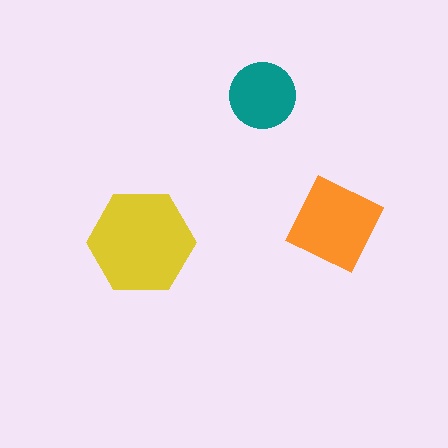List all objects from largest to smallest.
The yellow hexagon, the orange diamond, the teal circle.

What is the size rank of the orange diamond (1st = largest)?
2nd.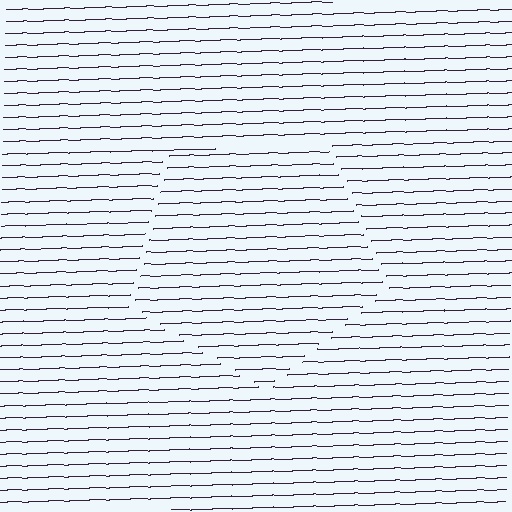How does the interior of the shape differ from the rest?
The interior of the shape contains the same grating, shifted by half a period — the contour is defined by the phase discontinuity where line-ends from the inner and outer gratings abut.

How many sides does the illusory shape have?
5 sides — the line-ends trace a pentagon.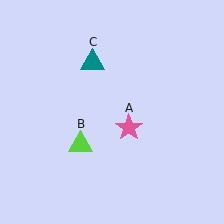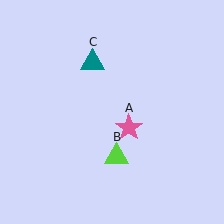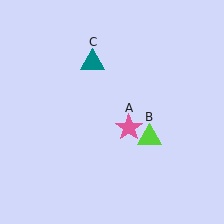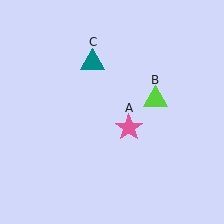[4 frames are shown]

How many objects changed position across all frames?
1 object changed position: lime triangle (object B).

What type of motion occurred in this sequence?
The lime triangle (object B) rotated counterclockwise around the center of the scene.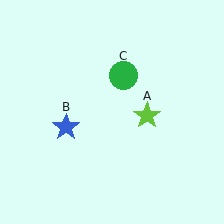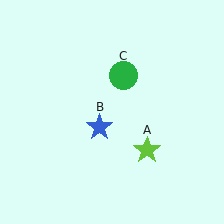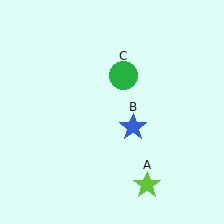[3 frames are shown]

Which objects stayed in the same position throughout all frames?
Green circle (object C) remained stationary.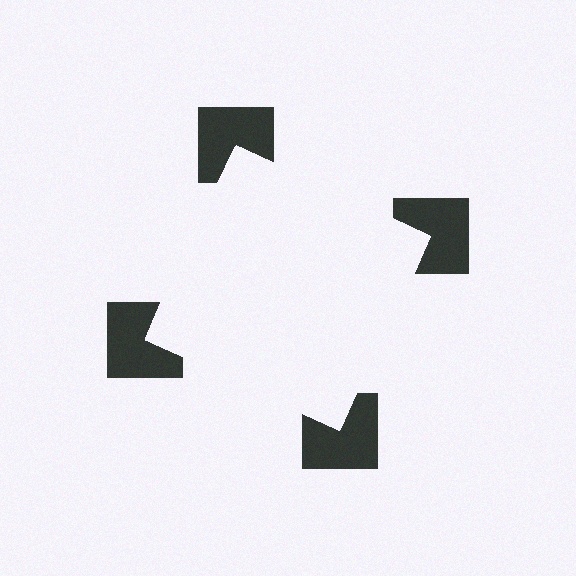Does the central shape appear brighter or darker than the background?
It typically appears slightly brighter than the background, even though no actual brightness change is drawn.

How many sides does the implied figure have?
4 sides.